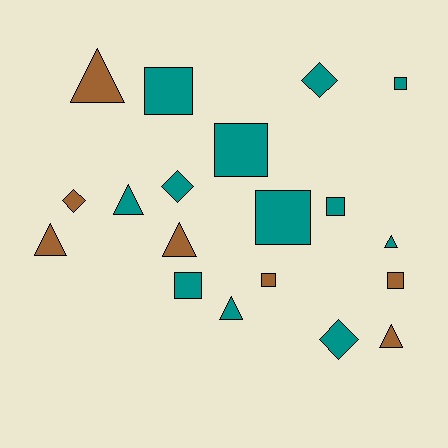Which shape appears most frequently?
Square, with 8 objects.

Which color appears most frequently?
Teal, with 12 objects.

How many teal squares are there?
There are 6 teal squares.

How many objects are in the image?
There are 19 objects.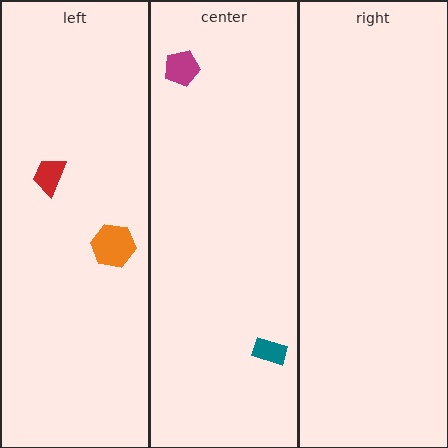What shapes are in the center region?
The magenta pentagon, the teal rectangle.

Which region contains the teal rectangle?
The center region.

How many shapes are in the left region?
2.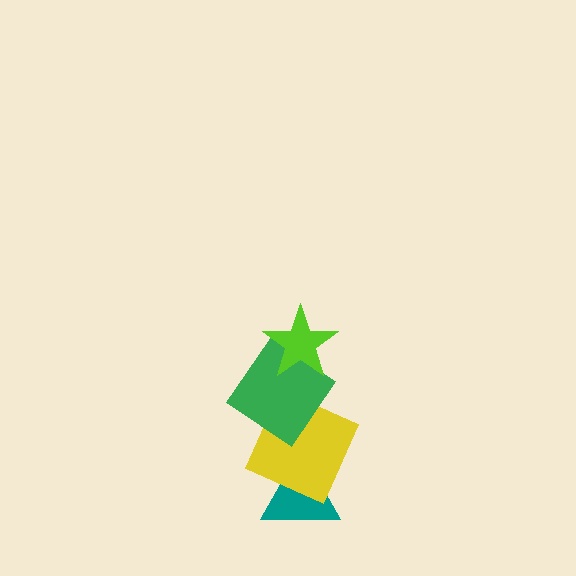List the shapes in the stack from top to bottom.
From top to bottom: the lime star, the green diamond, the yellow square, the teal triangle.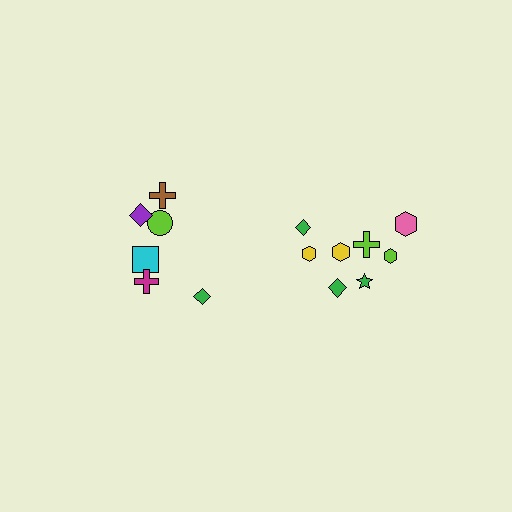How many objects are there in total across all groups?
There are 14 objects.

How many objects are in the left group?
There are 6 objects.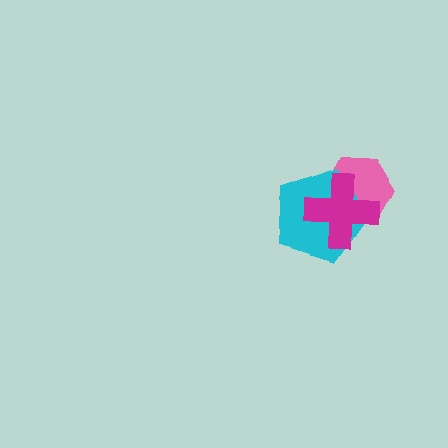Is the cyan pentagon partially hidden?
Yes, it is partially covered by another shape.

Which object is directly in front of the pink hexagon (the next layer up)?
The cyan pentagon is directly in front of the pink hexagon.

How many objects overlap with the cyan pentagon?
2 objects overlap with the cyan pentagon.